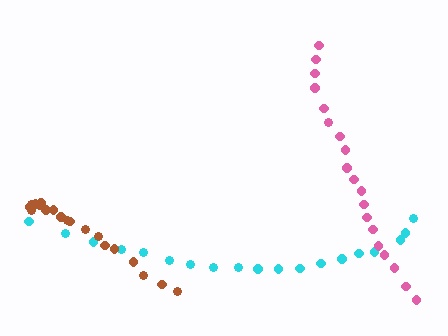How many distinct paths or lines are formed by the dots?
There are 3 distinct paths.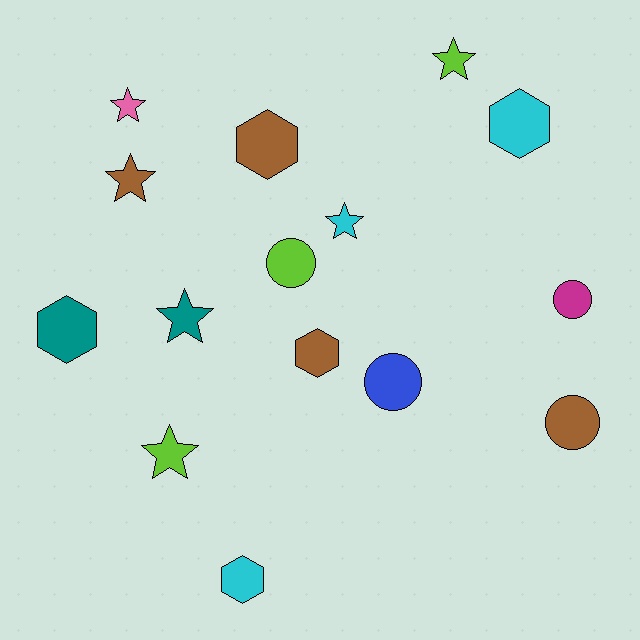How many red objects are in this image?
There are no red objects.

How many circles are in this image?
There are 4 circles.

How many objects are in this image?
There are 15 objects.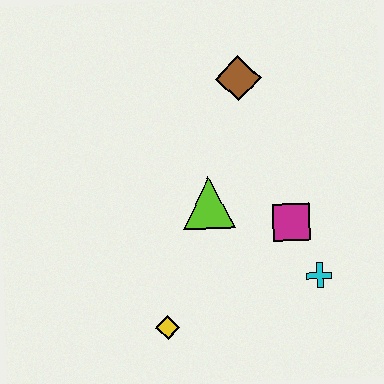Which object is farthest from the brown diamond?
The yellow diamond is farthest from the brown diamond.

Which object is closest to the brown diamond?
The lime triangle is closest to the brown diamond.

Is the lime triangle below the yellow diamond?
No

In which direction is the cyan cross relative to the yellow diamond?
The cyan cross is to the right of the yellow diamond.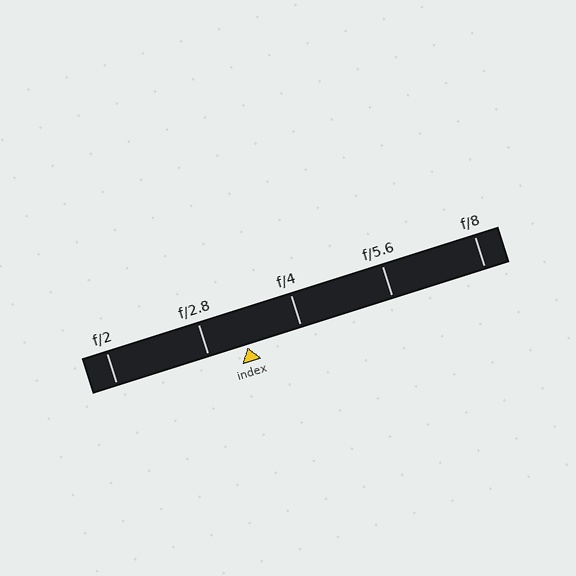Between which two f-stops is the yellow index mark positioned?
The index mark is between f/2.8 and f/4.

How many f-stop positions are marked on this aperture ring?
There are 5 f-stop positions marked.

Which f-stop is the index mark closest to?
The index mark is closest to f/2.8.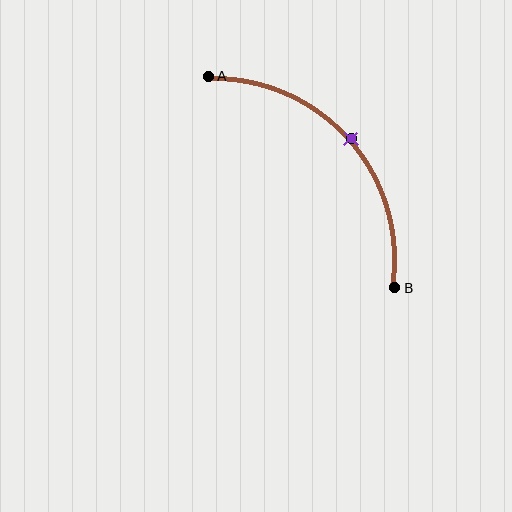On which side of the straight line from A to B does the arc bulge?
The arc bulges above and to the right of the straight line connecting A and B.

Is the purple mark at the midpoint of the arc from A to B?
Yes. The purple mark lies on the arc at equal arc-length from both A and B — it is the arc midpoint.